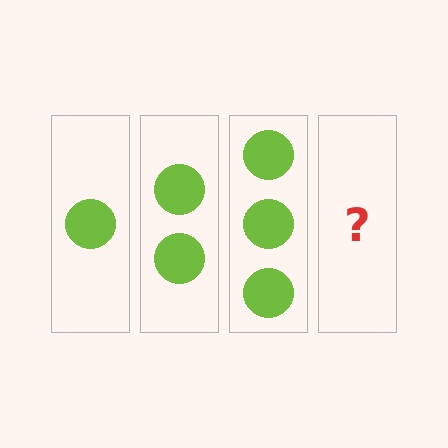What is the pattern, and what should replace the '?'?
The pattern is that each step adds one more circle. The '?' should be 4 circles.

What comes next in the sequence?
The next element should be 4 circles.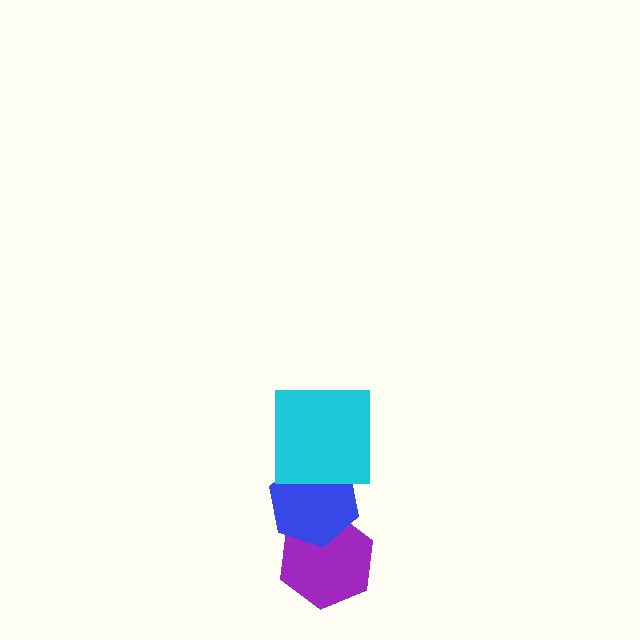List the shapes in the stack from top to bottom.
From top to bottom: the cyan square, the blue hexagon, the purple hexagon.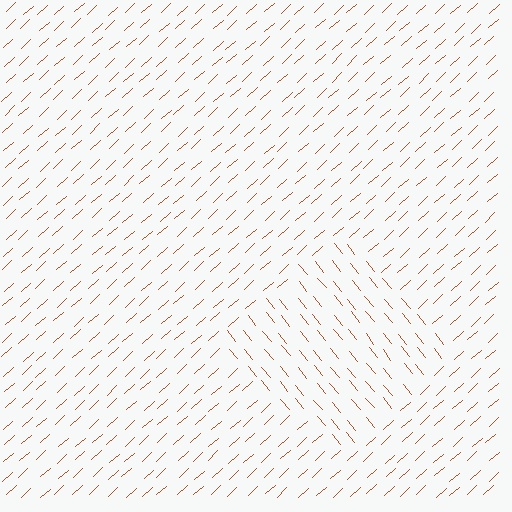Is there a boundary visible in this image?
Yes, there is a texture boundary formed by a change in line orientation.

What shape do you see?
I see a diamond.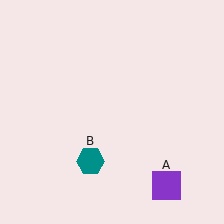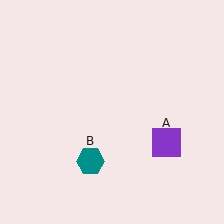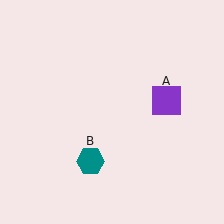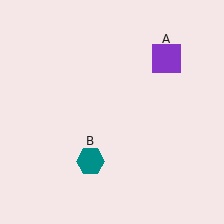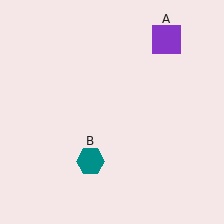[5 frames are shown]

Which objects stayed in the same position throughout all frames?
Teal hexagon (object B) remained stationary.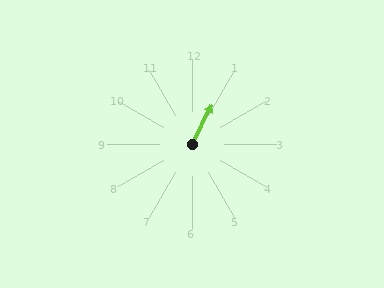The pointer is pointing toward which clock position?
Roughly 1 o'clock.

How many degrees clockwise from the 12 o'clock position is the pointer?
Approximately 26 degrees.